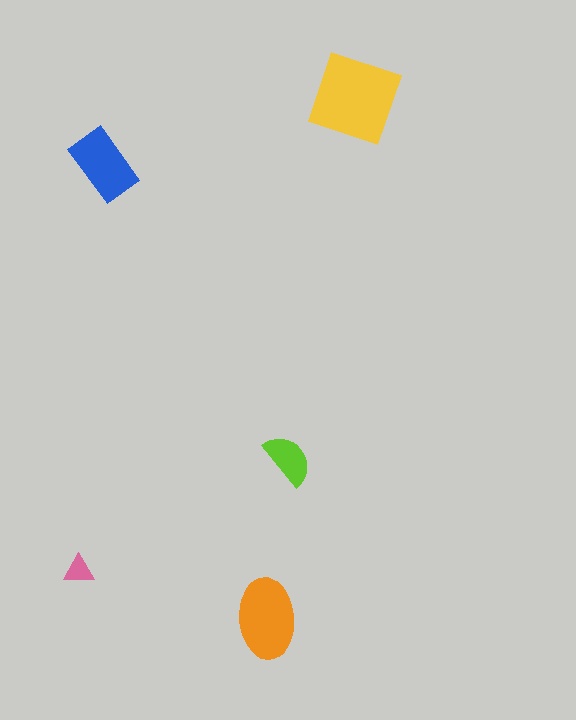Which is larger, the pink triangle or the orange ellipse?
The orange ellipse.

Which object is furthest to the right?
The yellow diamond is rightmost.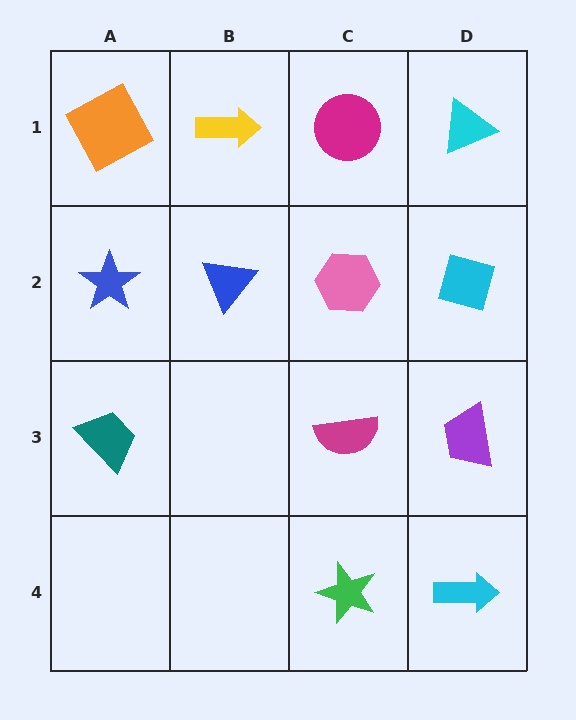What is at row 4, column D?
A cyan arrow.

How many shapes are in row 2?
4 shapes.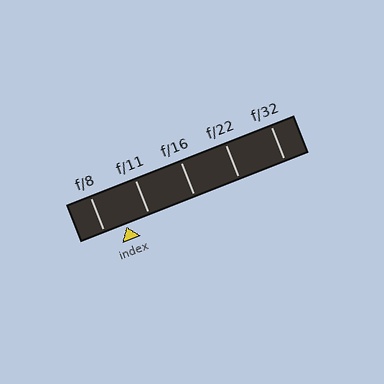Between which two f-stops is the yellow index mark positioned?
The index mark is between f/8 and f/11.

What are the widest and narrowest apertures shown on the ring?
The widest aperture shown is f/8 and the narrowest is f/32.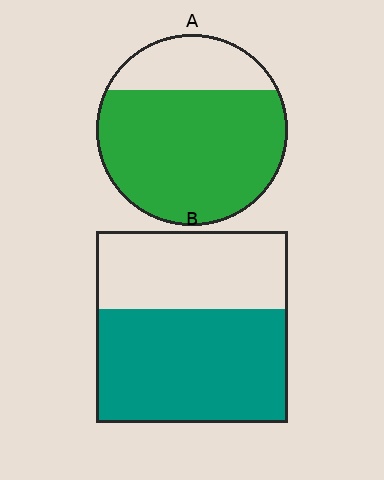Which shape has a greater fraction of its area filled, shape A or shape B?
Shape A.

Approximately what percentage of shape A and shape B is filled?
A is approximately 75% and B is approximately 60%.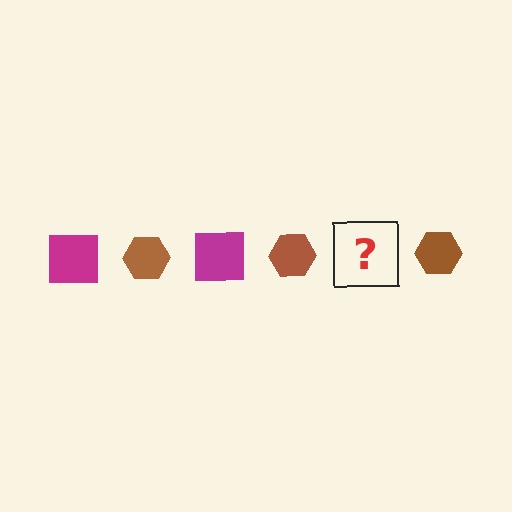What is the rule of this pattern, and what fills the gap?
The rule is that the pattern alternates between magenta square and brown hexagon. The gap should be filled with a magenta square.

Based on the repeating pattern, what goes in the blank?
The blank should be a magenta square.